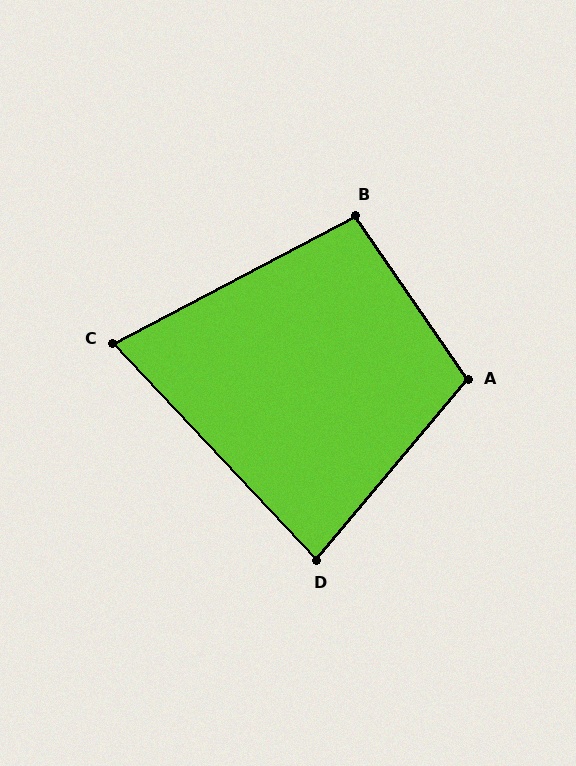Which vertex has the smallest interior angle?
C, at approximately 74 degrees.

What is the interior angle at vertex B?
Approximately 97 degrees (obtuse).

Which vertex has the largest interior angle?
A, at approximately 106 degrees.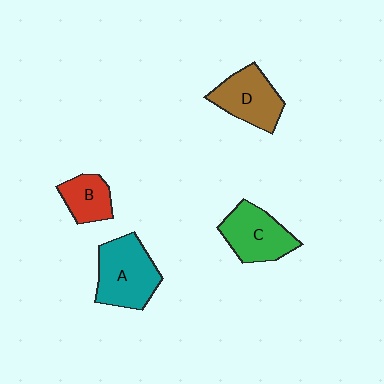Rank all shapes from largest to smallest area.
From largest to smallest: A (teal), C (green), D (brown), B (red).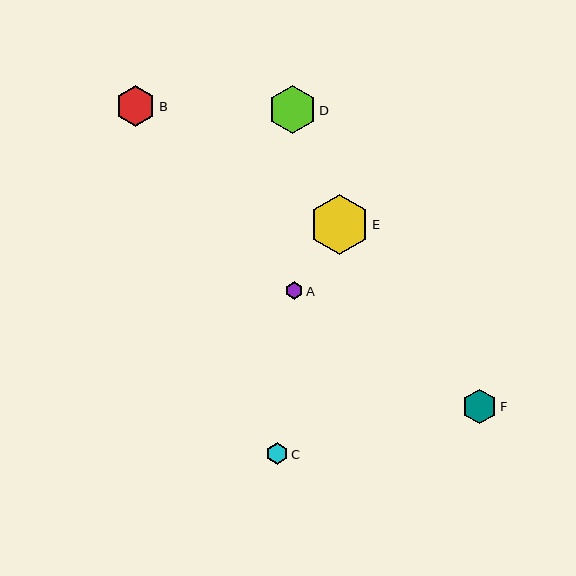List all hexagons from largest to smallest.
From largest to smallest: E, D, B, F, C, A.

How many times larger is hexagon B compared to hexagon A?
Hexagon B is approximately 2.3 times the size of hexagon A.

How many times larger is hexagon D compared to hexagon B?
Hexagon D is approximately 1.2 times the size of hexagon B.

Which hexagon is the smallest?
Hexagon A is the smallest with a size of approximately 17 pixels.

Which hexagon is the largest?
Hexagon E is the largest with a size of approximately 59 pixels.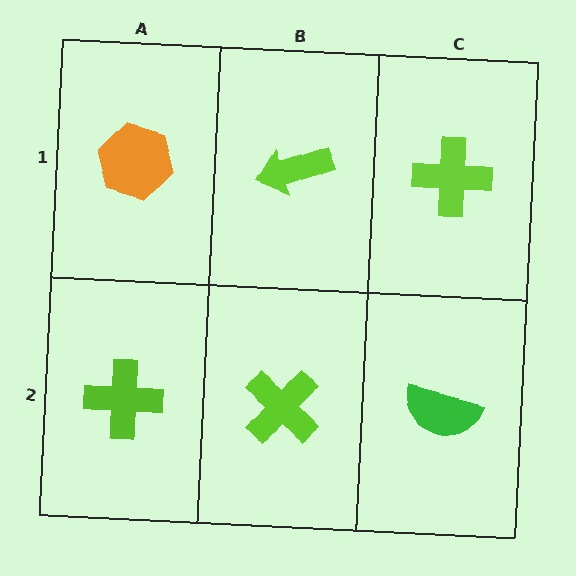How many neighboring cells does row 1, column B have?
3.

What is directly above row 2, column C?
A lime cross.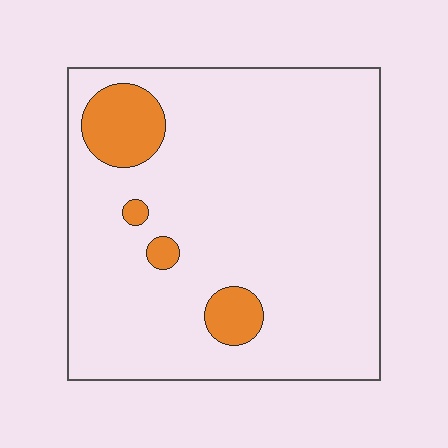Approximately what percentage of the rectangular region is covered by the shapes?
Approximately 10%.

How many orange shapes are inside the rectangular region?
4.